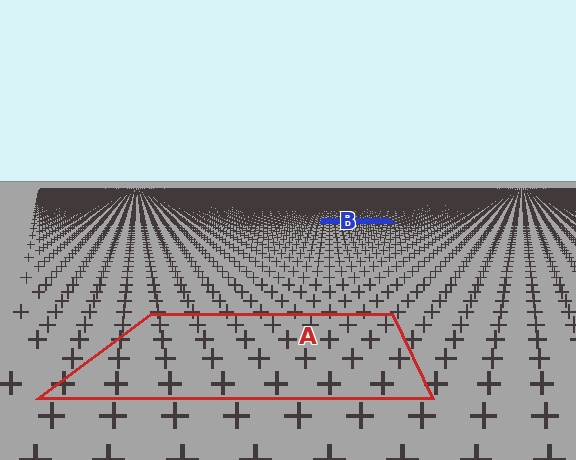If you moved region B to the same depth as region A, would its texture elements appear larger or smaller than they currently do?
They would appear larger. At a closer depth, the same texture elements are projected at a bigger on-screen size.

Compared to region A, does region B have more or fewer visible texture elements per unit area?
Region B has more texture elements per unit area — they are packed more densely because it is farther away.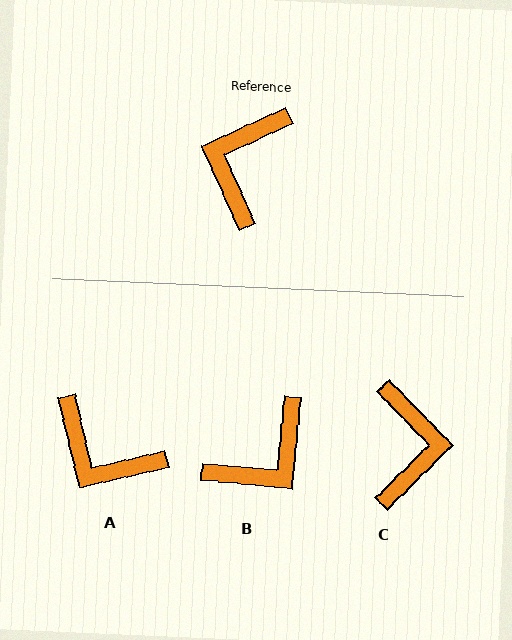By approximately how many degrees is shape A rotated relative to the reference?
Approximately 78 degrees counter-clockwise.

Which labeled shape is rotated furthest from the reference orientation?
C, about 160 degrees away.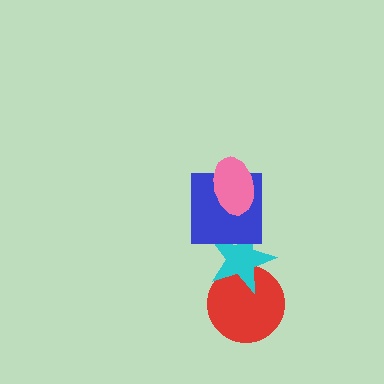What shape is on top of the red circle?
The cyan star is on top of the red circle.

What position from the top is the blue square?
The blue square is 2nd from the top.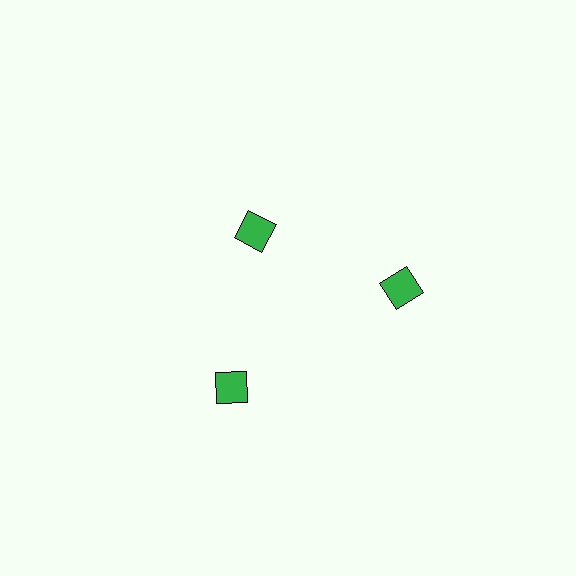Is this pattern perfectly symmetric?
No. The 3 green diamonds are arranged in a ring, but one element near the 11 o'clock position is pulled inward toward the center, breaking the 3-fold rotational symmetry.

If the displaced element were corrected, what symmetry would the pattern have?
It would have 3-fold rotational symmetry — the pattern would map onto itself every 120 degrees.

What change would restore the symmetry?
The symmetry would be restored by moving it outward, back onto the ring so that all 3 diamonds sit at equal angles and equal distance from the center.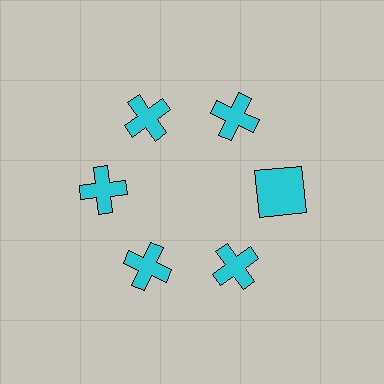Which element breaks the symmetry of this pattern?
The cyan square at roughly the 3 o'clock position breaks the symmetry. All other shapes are cyan crosses.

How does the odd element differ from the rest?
It has a different shape: square instead of cross.